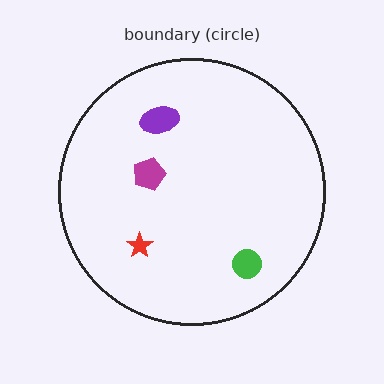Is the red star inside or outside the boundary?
Inside.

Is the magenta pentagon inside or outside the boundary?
Inside.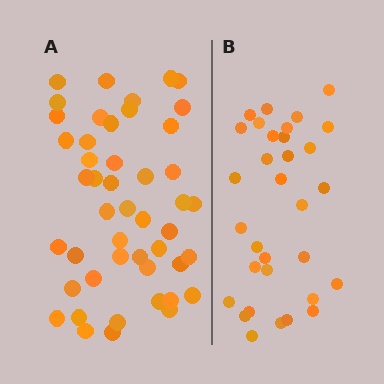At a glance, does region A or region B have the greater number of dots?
Region A (the left region) has more dots.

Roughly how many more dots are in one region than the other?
Region A has approximately 15 more dots than region B.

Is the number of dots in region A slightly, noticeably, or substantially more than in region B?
Region A has substantially more. The ratio is roughly 1.5 to 1.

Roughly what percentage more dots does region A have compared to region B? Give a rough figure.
About 45% more.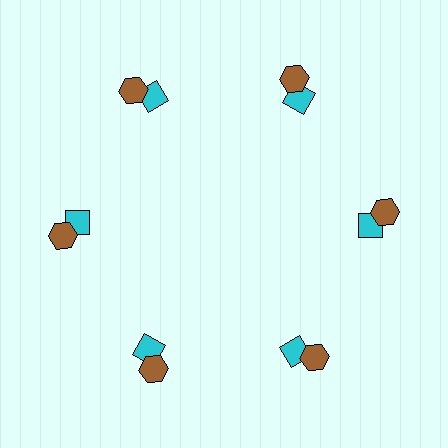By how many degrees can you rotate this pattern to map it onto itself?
The pattern maps onto itself every 60 degrees of rotation.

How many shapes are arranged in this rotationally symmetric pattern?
There are 12 shapes, arranged in 6 groups of 2.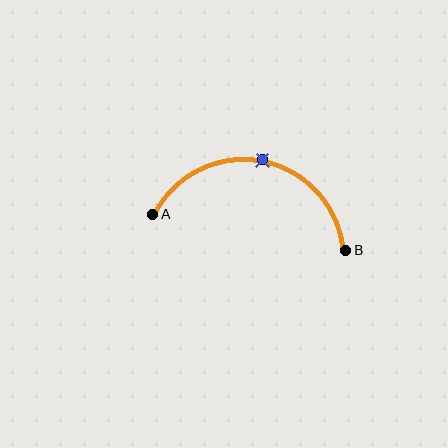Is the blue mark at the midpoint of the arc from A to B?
Yes. The blue mark lies on the arc at equal arc-length from both A and B — it is the arc midpoint.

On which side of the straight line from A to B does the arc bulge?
The arc bulges above the straight line connecting A and B.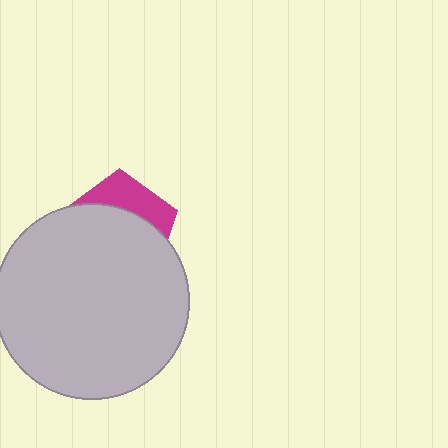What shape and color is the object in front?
The object in front is a light gray circle.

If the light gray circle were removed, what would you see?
You would see the complete magenta pentagon.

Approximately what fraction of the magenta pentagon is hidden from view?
Roughly 69% of the magenta pentagon is hidden behind the light gray circle.